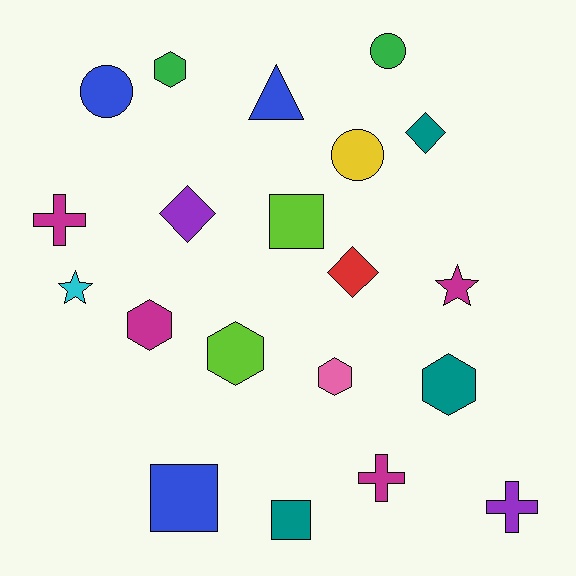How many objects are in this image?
There are 20 objects.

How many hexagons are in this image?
There are 5 hexagons.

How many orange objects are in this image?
There are no orange objects.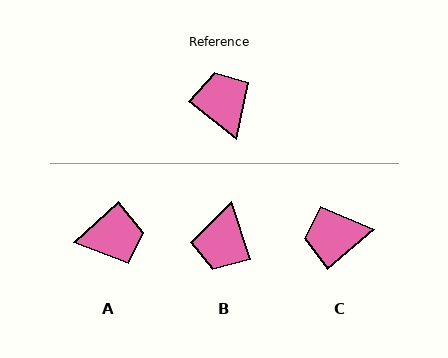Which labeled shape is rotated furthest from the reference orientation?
B, about 146 degrees away.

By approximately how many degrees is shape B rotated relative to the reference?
Approximately 146 degrees counter-clockwise.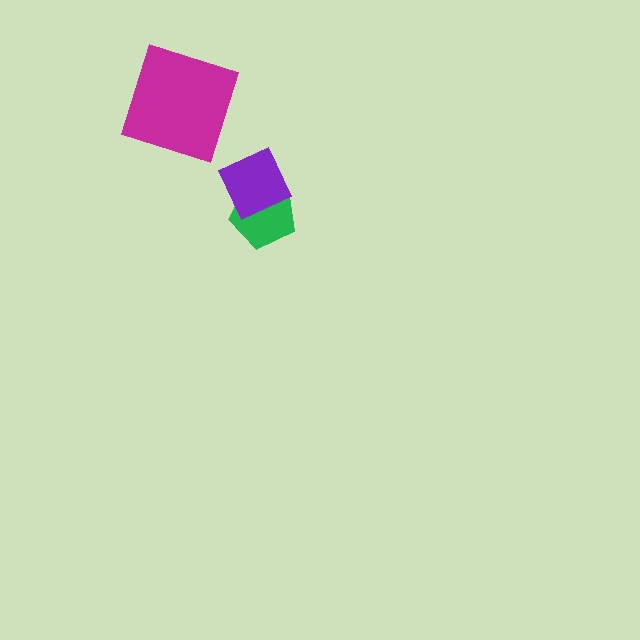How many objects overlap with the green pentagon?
1 object overlaps with the green pentagon.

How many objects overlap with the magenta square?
0 objects overlap with the magenta square.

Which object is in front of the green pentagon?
The purple diamond is in front of the green pentagon.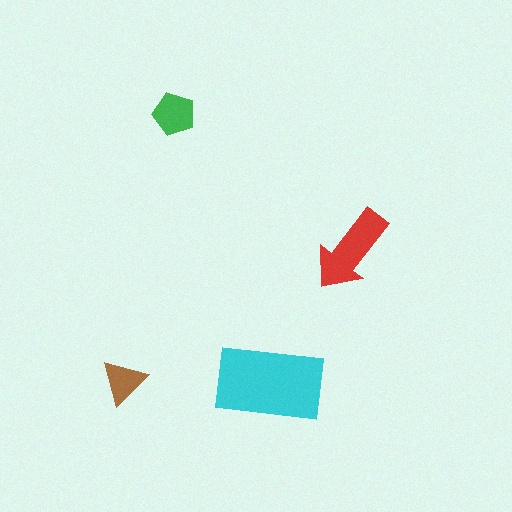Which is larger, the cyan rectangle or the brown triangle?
The cyan rectangle.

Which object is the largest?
The cyan rectangle.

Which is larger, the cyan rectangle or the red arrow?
The cyan rectangle.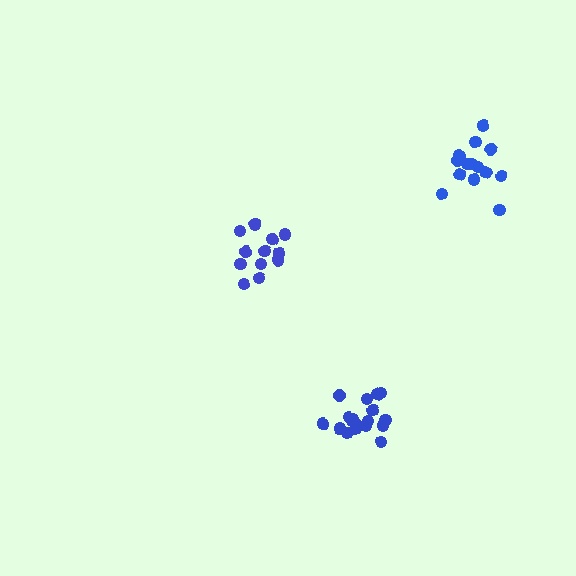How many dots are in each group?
Group 1: 13 dots, Group 2: 18 dots, Group 3: 14 dots (45 total).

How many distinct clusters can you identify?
There are 3 distinct clusters.